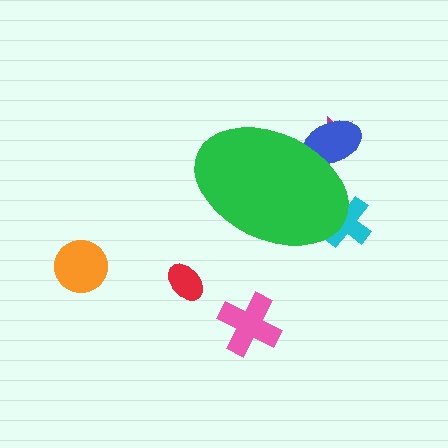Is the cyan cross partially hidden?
Yes, the cyan cross is partially hidden behind the green ellipse.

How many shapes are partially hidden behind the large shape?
3 shapes are partially hidden.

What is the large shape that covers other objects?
A green ellipse.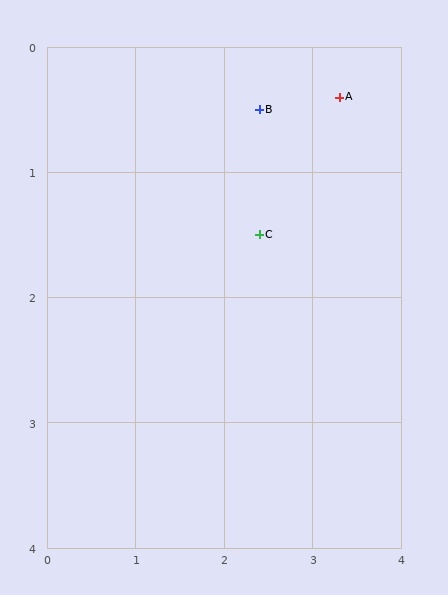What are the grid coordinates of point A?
Point A is at approximately (3.3, 0.4).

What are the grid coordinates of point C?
Point C is at approximately (2.4, 1.5).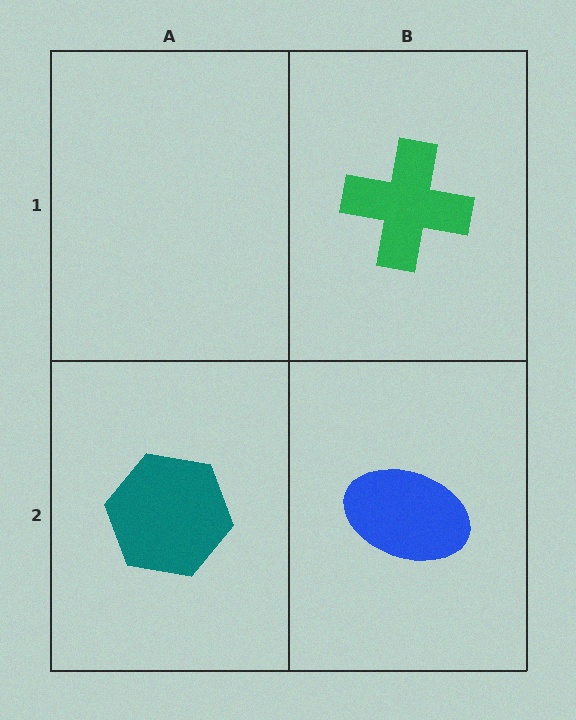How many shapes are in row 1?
1 shape.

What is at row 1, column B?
A green cross.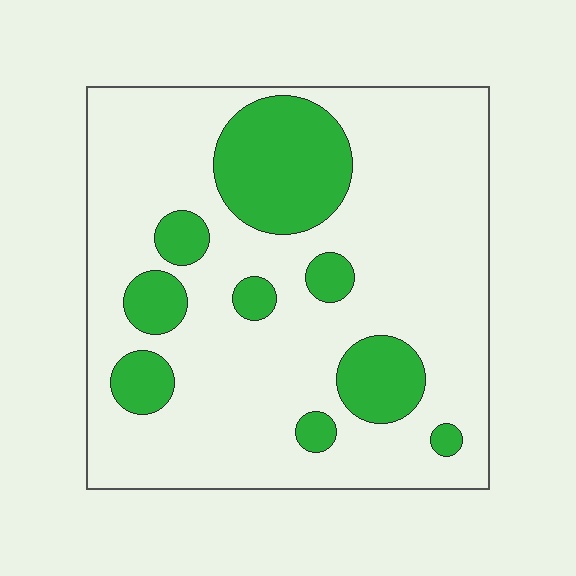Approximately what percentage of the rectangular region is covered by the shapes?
Approximately 20%.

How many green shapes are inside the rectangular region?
9.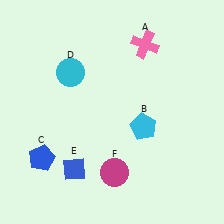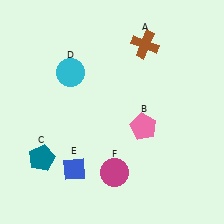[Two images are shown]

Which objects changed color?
A changed from pink to brown. B changed from cyan to pink. C changed from blue to teal.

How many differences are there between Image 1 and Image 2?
There are 3 differences between the two images.